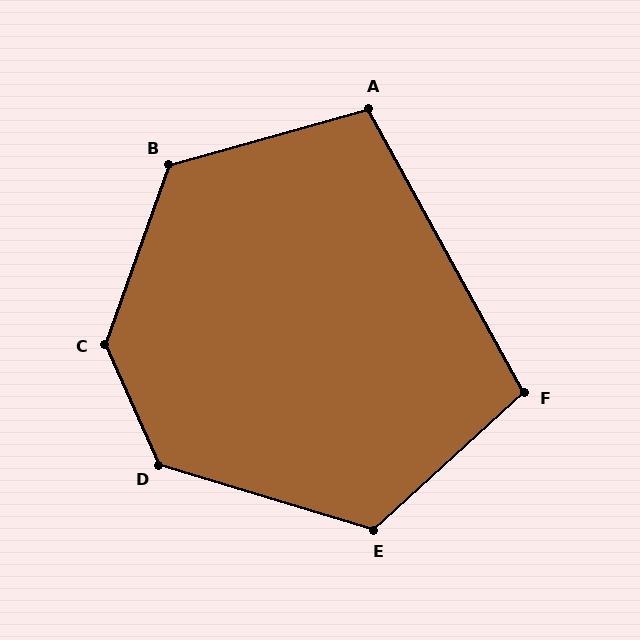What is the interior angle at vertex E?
Approximately 121 degrees (obtuse).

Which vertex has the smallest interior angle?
A, at approximately 103 degrees.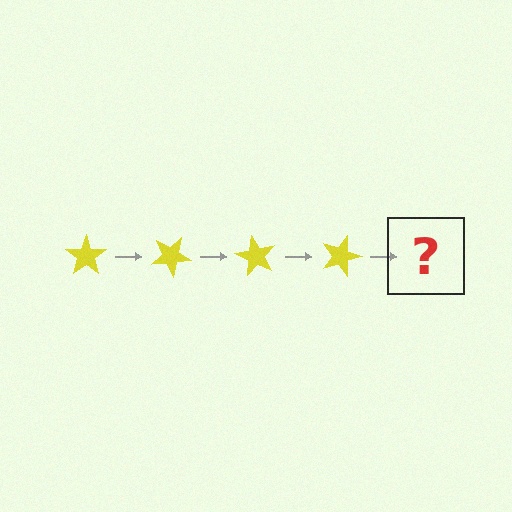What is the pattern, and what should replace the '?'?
The pattern is that the star rotates 30 degrees each step. The '?' should be a yellow star rotated 120 degrees.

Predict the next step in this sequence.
The next step is a yellow star rotated 120 degrees.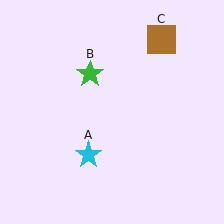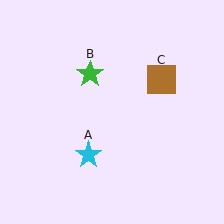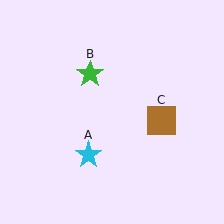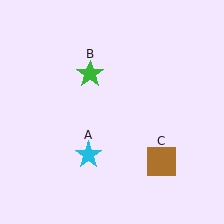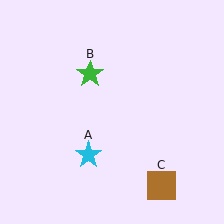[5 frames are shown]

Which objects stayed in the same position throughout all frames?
Cyan star (object A) and green star (object B) remained stationary.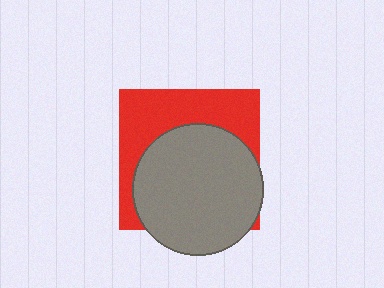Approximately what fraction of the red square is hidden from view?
Roughly 60% of the red square is hidden behind the gray circle.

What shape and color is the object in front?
The object in front is a gray circle.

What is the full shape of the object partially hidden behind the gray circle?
The partially hidden object is a red square.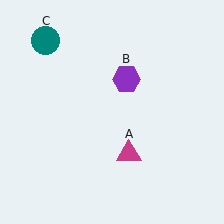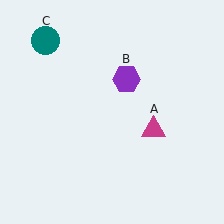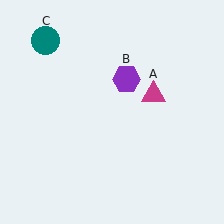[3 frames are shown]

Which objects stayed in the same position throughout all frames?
Purple hexagon (object B) and teal circle (object C) remained stationary.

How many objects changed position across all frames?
1 object changed position: magenta triangle (object A).